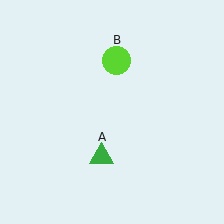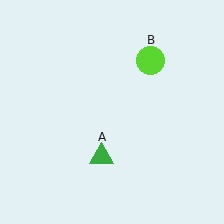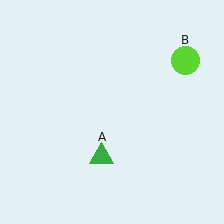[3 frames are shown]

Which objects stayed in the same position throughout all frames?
Green triangle (object A) remained stationary.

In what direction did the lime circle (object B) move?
The lime circle (object B) moved right.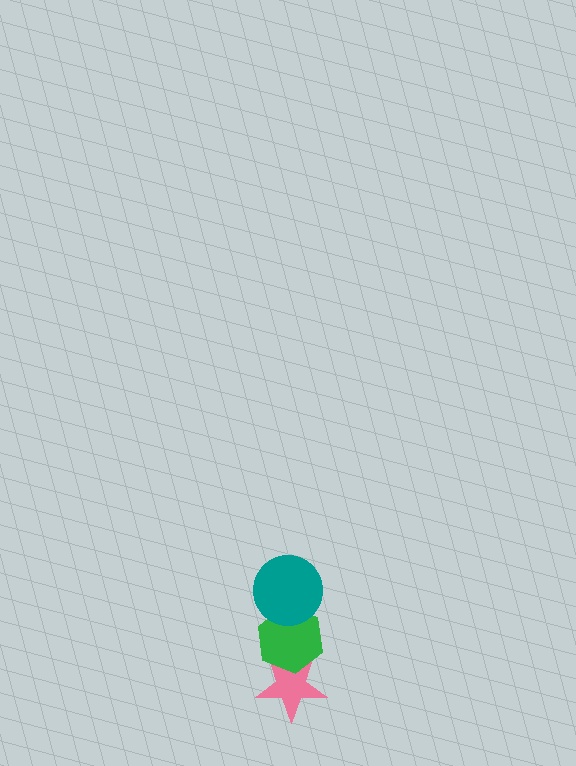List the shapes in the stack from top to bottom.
From top to bottom: the teal circle, the green hexagon, the pink star.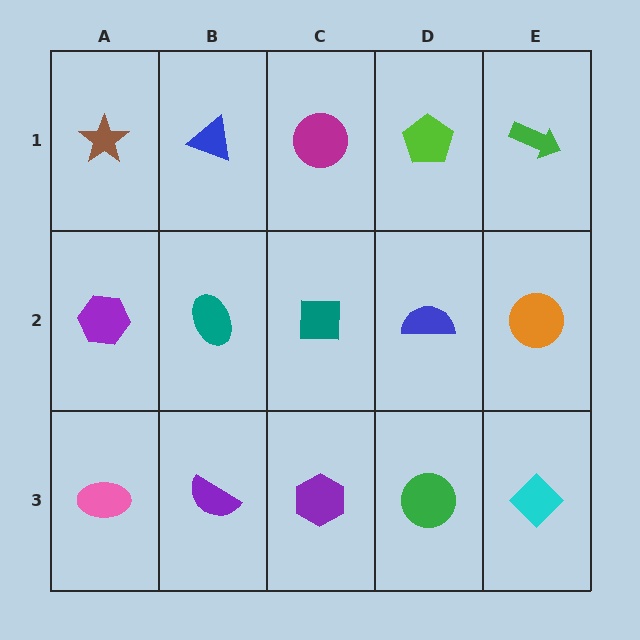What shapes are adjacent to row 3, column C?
A teal square (row 2, column C), a purple semicircle (row 3, column B), a green circle (row 3, column D).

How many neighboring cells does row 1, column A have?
2.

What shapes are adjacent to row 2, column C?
A magenta circle (row 1, column C), a purple hexagon (row 3, column C), a teal ellipse (row 2, column B), a blue semicircle (row 2, column D).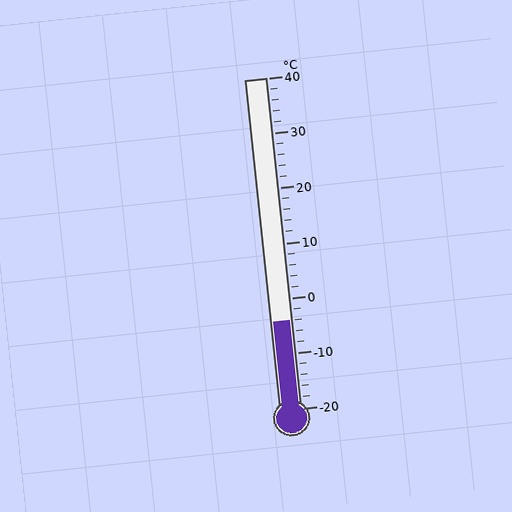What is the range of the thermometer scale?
The thermometer scale ranges from -20°C to 40°C.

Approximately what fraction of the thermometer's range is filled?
The thermometer is filled to approximately 25% of its range.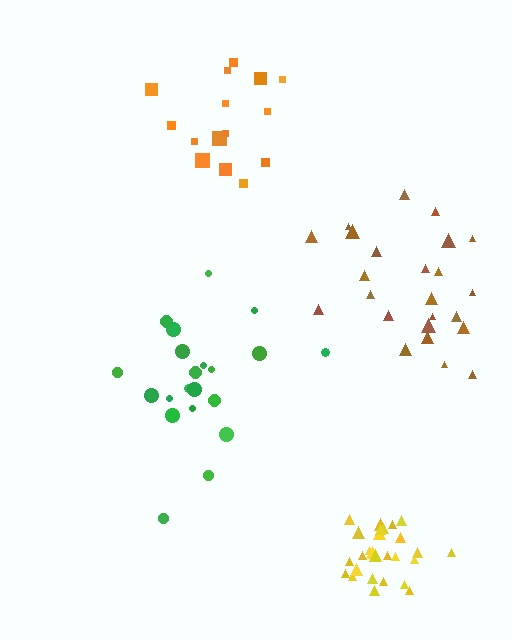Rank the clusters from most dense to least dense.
yellow, brown, orange, green.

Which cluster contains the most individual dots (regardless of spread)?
Yellow (27).